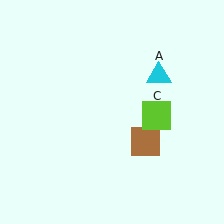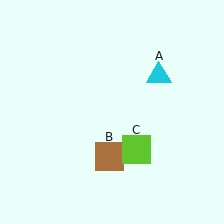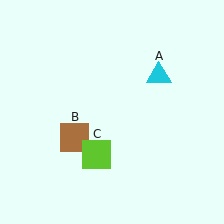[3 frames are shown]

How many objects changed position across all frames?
2 objects changed position: brown square (object B), lime square (object C).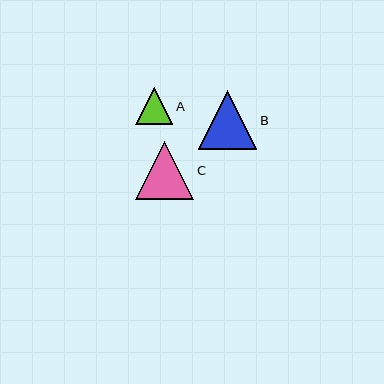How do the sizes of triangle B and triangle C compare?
Triangle B and triangle C are approximately the same size.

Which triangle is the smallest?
Triangle A is the smallest with a size of approximately 37 pixels.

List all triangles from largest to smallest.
From largest to smallest: B, C, A.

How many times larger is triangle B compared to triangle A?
Triangle B is approximately 1.6 times the size of triangle A.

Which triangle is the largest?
Triangle B is the largest with a size of approximately 58 pixels.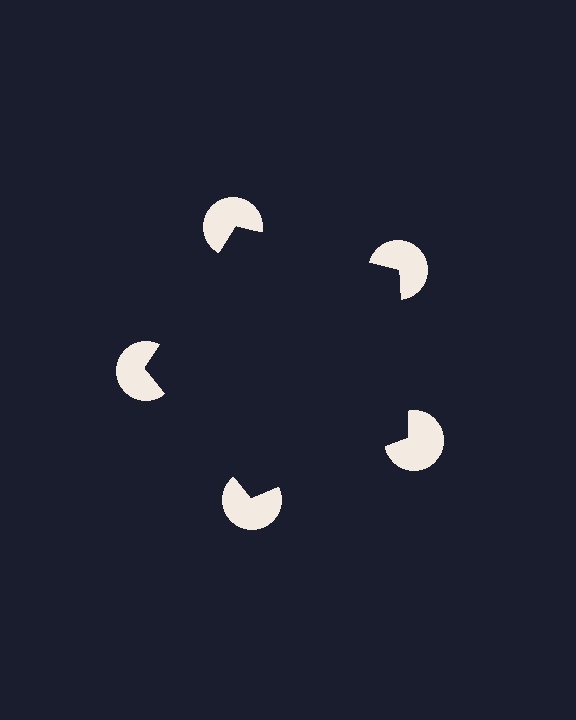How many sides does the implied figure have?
5 sides.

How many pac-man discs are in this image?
There are 5 — one at each vertex of the illusory pentagon.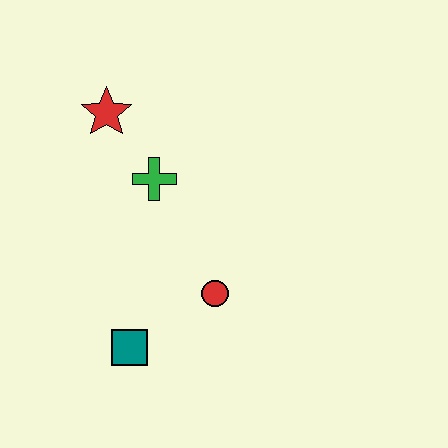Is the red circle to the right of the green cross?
Yes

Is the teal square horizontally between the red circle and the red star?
Yes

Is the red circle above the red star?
No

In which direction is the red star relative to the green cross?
The red star is above the green cross.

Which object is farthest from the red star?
The teal square is farthest from the red star.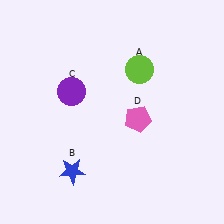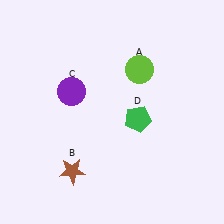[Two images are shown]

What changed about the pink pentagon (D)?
In Image 1, D is pink. In Image 2, it changed to green.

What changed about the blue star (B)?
In Image 1, B is blue. In Image 2, it changed to brown.